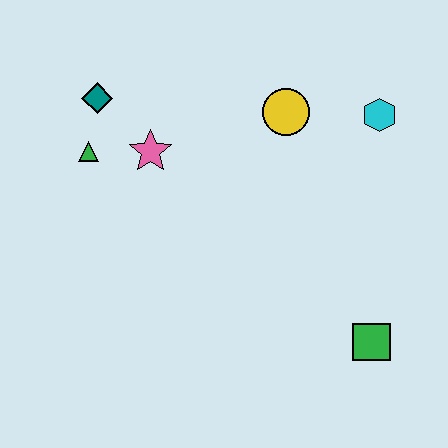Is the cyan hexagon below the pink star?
No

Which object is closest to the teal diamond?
The green triangle is closest to the teal diamond.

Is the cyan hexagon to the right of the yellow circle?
Yes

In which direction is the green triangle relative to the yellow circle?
The green triangle is to the left of the yellow circle.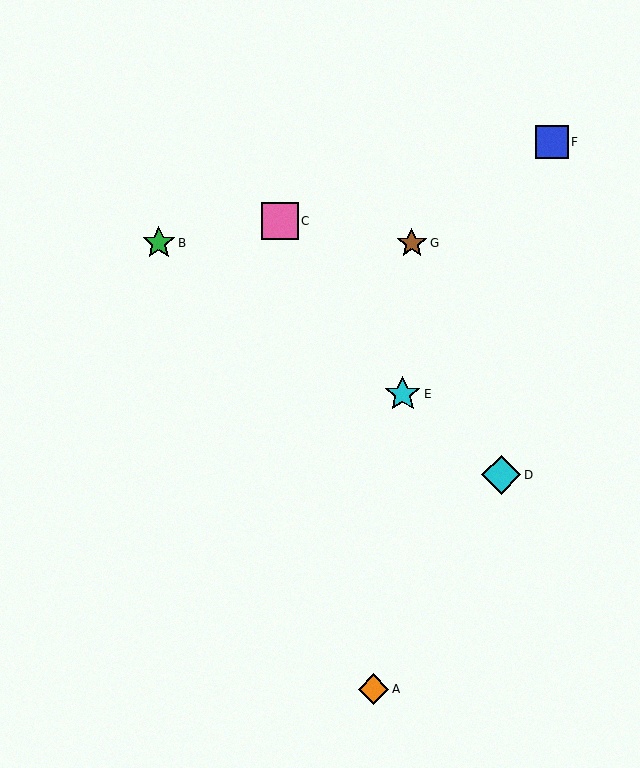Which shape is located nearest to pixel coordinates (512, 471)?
The cyan diamond (labeled D) at (501, 475) is nearest to that location.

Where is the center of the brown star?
The center of the brown star is at (412, 243).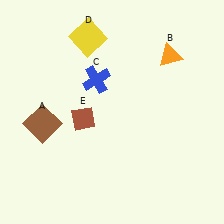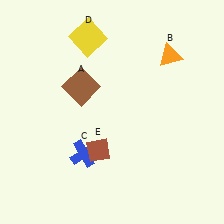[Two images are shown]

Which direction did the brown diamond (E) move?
The brown diamond (E) moved down.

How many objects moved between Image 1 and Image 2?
3 objects moved between the two images.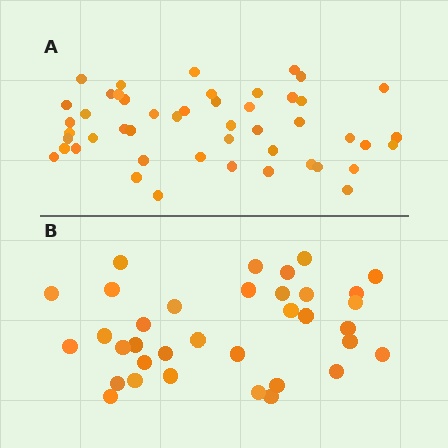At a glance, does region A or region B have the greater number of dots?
Region A (the top region) has more dots.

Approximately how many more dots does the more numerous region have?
Region A has approximately 15 more dots than region B.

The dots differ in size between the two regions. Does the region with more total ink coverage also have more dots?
No. Region B has more total ink coverage because its dots are larger, but region A actually contains more individual dots. Total area can be misleading — the number of items is what matters here.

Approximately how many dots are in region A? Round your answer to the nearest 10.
About 50 dots. (The exact count is 48, which rounds to 50.)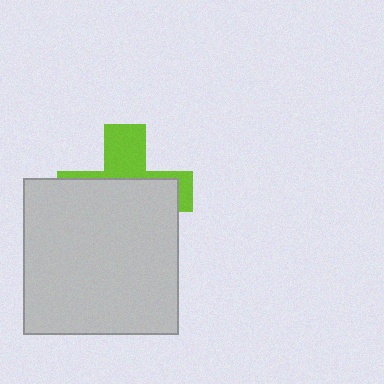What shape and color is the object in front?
The object in front is a light gray square.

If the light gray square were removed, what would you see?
You would see the complete lime cross.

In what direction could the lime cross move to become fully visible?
The lime cross could move up. That would shift it out from behind the light gray square entirely.